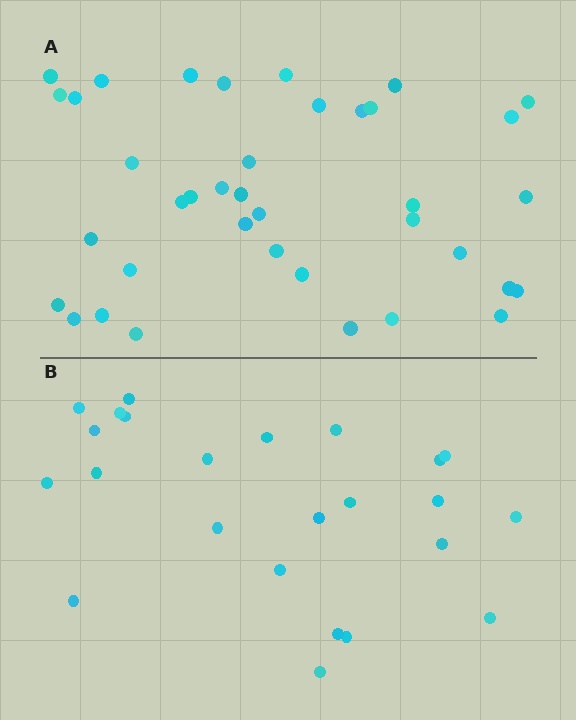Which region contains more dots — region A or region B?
Region A (the top region) has more dots.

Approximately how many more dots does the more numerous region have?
Region A has approximately 15 more dots than region B.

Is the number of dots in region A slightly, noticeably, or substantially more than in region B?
Region A has substantially more. The ratio is roughly 1.6 to 1.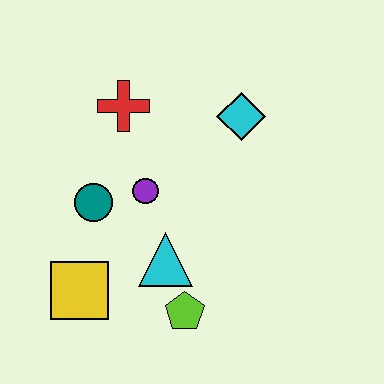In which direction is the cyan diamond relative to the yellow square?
The cyan diamond is above the yellow square.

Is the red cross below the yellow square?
No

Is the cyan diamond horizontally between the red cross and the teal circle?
No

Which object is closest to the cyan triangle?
The lime pentagon is closest to the cyan triangle.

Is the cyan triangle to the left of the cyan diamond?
Yes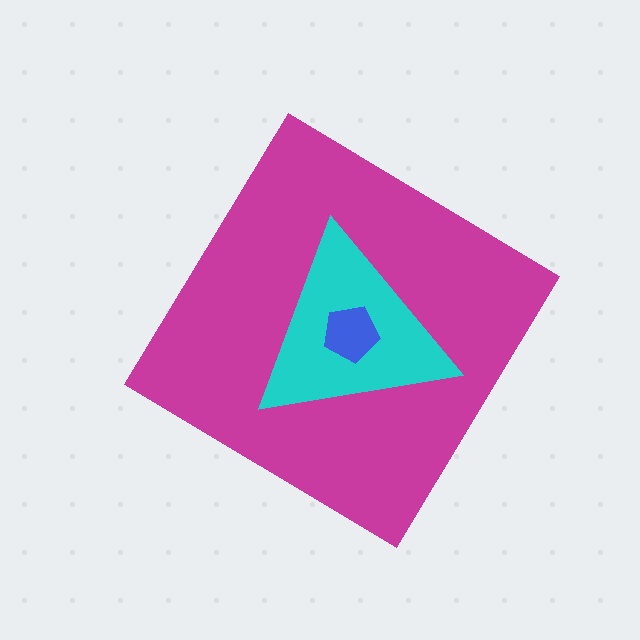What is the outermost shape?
The magenta diamond.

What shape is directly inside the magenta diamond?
The cyan triangle.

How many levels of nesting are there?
3.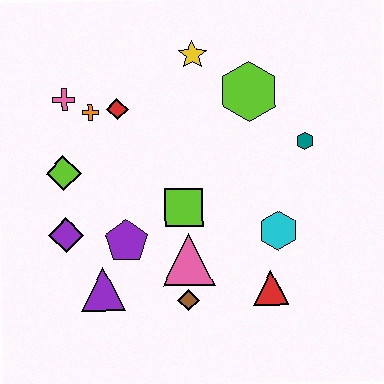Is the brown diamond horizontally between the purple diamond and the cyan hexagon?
Yes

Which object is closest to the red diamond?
The orange cross is closest to the red diamond.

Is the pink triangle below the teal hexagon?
Yes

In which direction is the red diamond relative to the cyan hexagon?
The red diamond is to the left of the cyan hexagon.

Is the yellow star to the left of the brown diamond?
No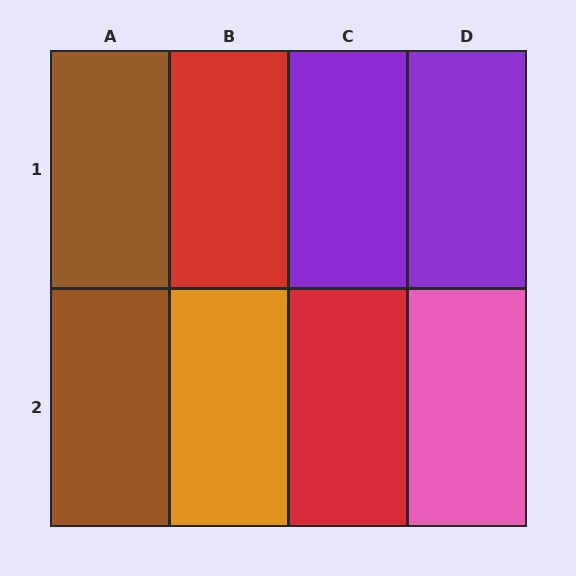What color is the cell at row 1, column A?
Brown.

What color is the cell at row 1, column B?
Red.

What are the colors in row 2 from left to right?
Brown, orange, red, pink.